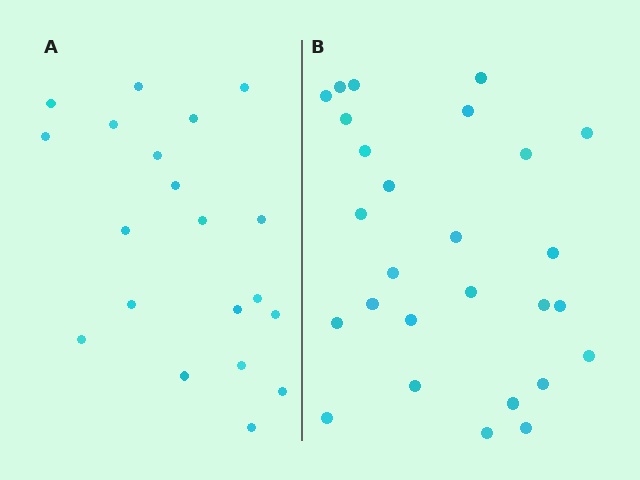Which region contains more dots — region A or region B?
Region B (the right region) has more dots.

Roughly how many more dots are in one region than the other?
Region B has roughly 8 or so more dots than region A.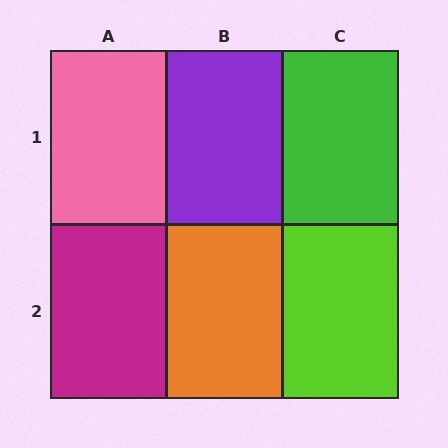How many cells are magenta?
1 cell is magenta.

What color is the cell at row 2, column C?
Lime.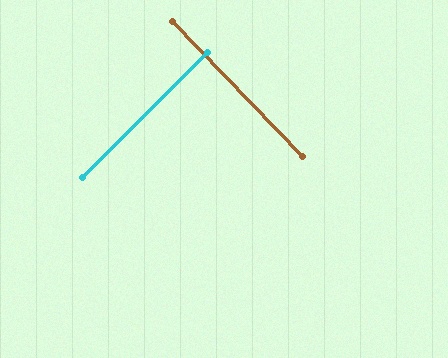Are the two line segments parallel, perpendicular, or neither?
Perpendicular — they meet at approximately 89°.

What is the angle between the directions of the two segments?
Approximately 89 degrees.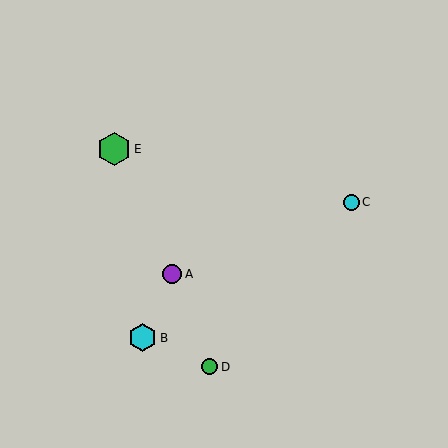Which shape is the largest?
The green hexagon (labeled E) is the largest.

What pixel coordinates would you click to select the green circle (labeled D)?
Click at (210, 367) to select the green circle D.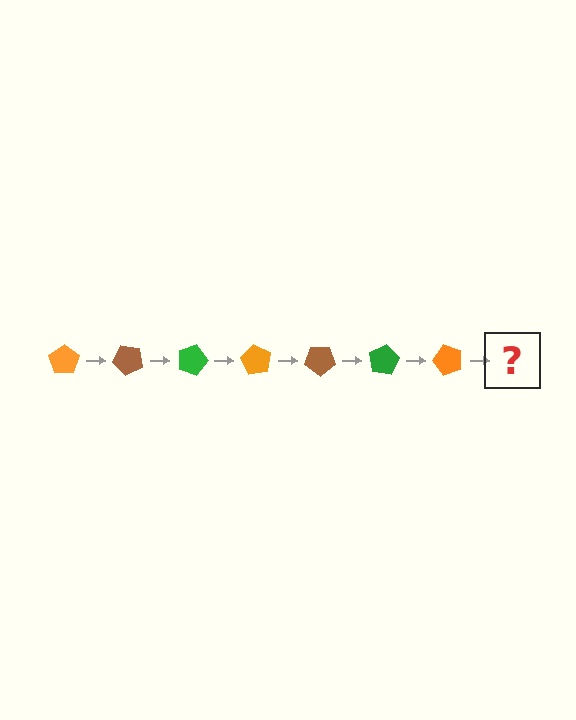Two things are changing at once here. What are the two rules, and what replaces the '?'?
The two rules are that it rotates 45 degrees each step and the color cycles through orange, brown, and green. The '?' should be a brown pentagon, rotated 315 degrees from the start.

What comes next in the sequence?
The next element should be a brown pentagon, rotated 315 degrees from the start.